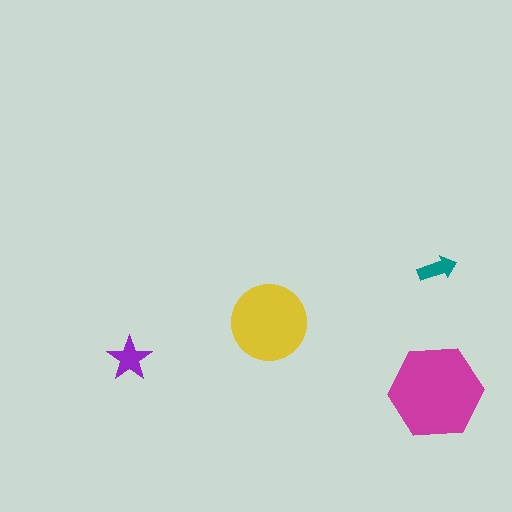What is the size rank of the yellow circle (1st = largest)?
2nd.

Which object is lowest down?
The magenta hexagon is bottommost.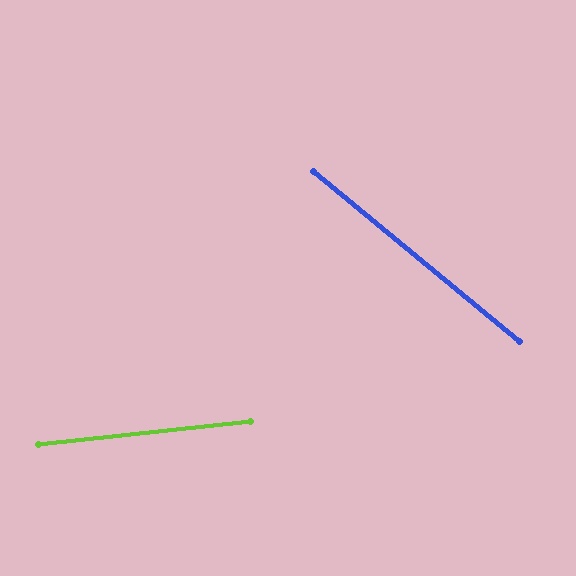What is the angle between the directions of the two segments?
Approximately 46 degrees.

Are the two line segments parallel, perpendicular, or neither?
Neither parallel nor perpendicular — they differ by about 46°.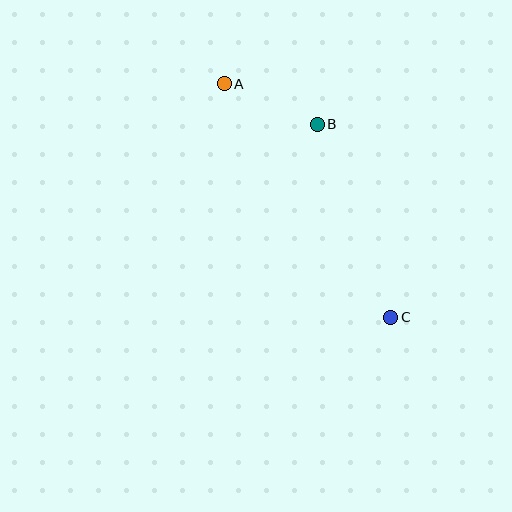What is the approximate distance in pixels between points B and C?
The distance between B and C is approximately 206 pixels.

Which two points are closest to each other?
Points A and B are closest to each other.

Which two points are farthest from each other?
Points A and C are farthest from each other.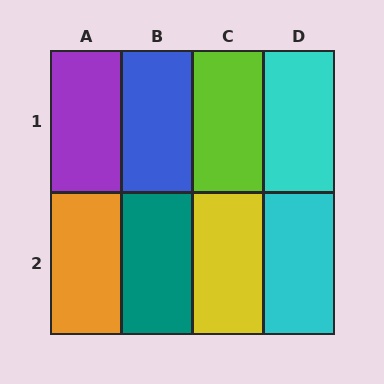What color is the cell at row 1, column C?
Lime.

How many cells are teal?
1 cell is teal.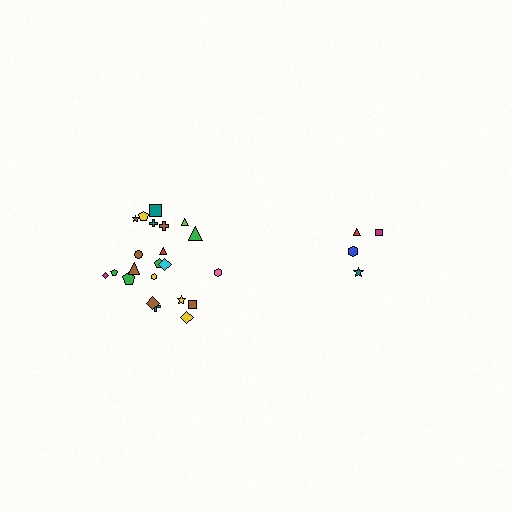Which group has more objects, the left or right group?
The left group.